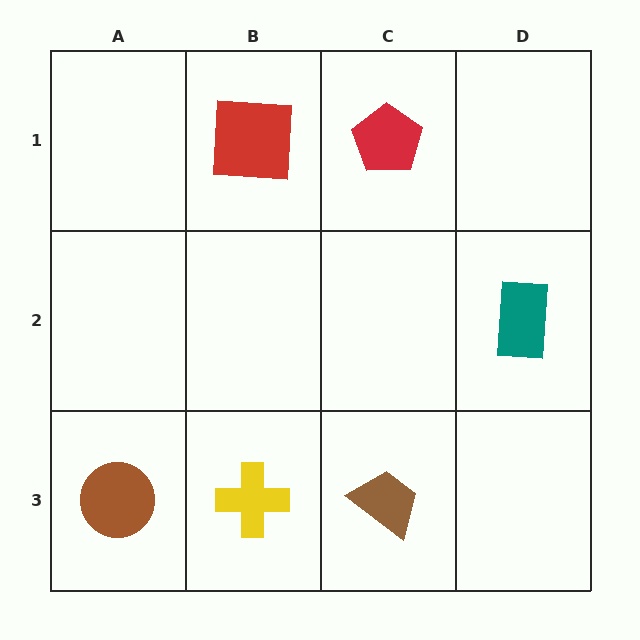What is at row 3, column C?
A brown trapezoid.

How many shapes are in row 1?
2 shapes.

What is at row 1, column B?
A red square.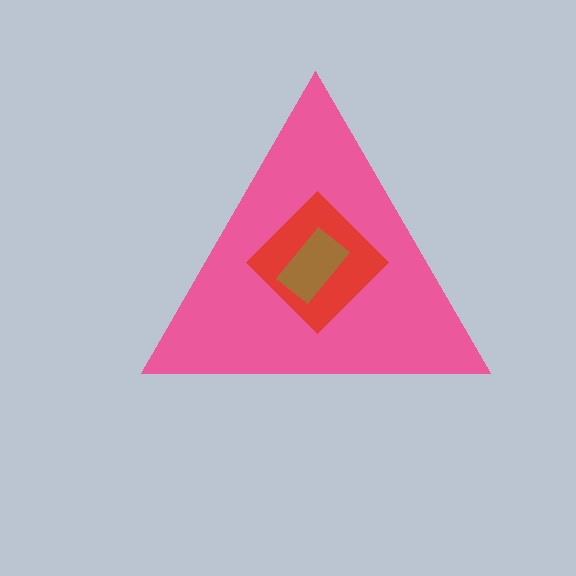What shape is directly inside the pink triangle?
The red diamond.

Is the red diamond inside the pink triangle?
Yes.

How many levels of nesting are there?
3.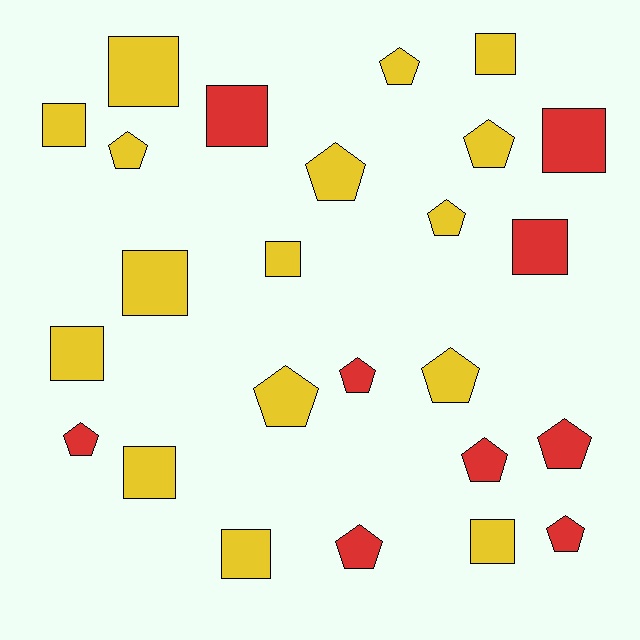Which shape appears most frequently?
Pentagon, with 13 objects.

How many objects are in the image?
There are 25 objects.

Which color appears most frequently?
Yellow, with 16 objects.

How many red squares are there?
There are 3 red squares.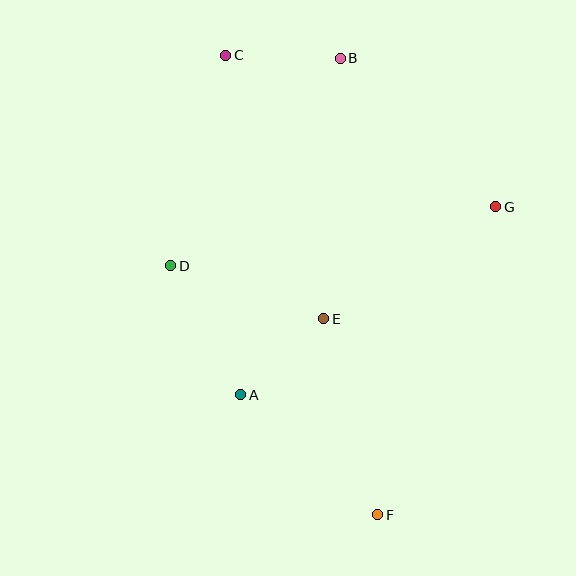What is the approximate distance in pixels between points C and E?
The distance between C and E is approximately 281 pixels.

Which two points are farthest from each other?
Points C and F are farthest from each other.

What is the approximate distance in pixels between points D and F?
The distance between D and F is approximately 324 pixels.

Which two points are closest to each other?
Points A and E are closest to each other.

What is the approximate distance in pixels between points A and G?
The distance between A and G is approximately 317 pixels.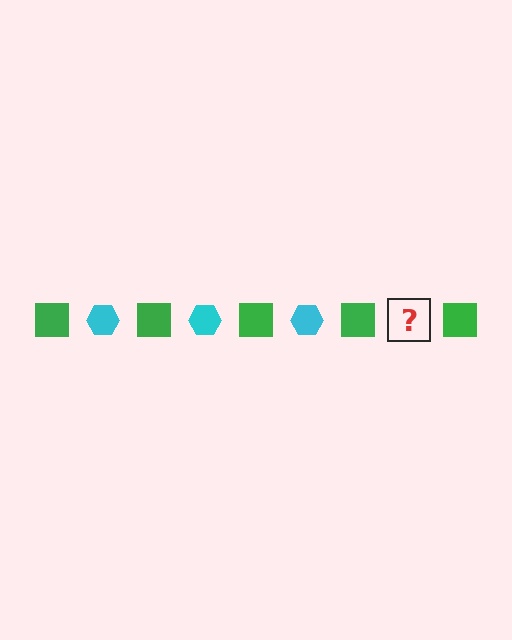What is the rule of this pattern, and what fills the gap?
The rule is that the pattern alternates between green square and cyan hexagon. The gap should be filled with a cyan hexagon.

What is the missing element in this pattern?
The missing element is a cyan hexagon.